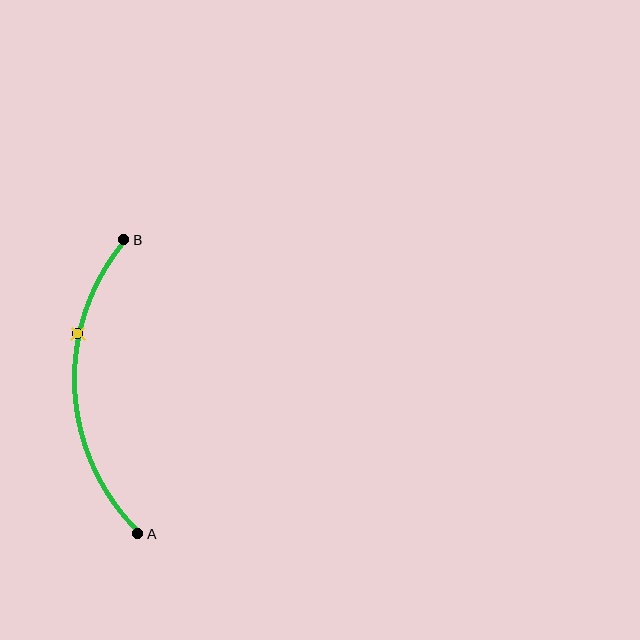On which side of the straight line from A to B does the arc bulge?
The arc bulges to the left of the straight line connecting A and B.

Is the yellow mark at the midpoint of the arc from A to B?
No. The yellow mark lies on the arc but is closer to endpoint B. The arc midpoint would be at the point on the curve equidistant along the arc from both A and B.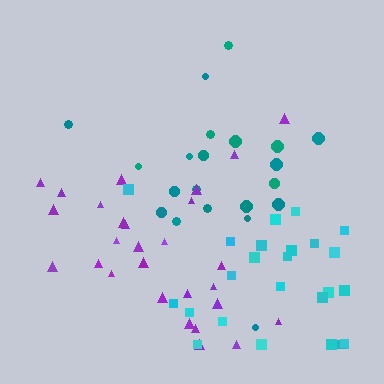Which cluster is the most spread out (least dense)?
Teal.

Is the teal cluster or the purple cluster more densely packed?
Purple.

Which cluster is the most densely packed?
Purple.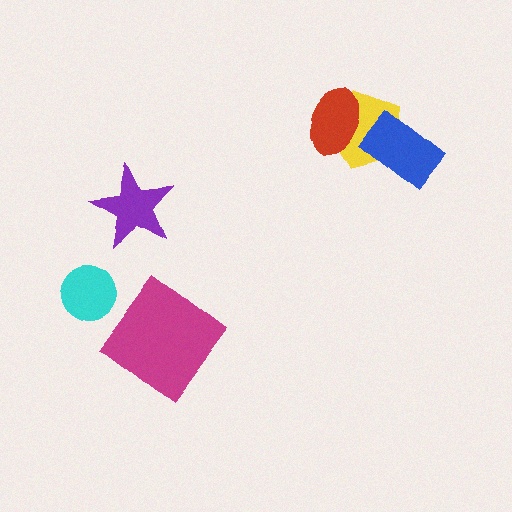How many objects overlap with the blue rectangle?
1 object overlaps with the blue rectangle.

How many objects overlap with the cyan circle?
0 objects overlap with the cyan circle.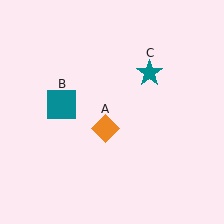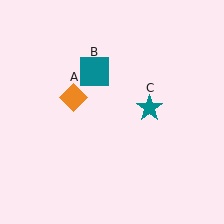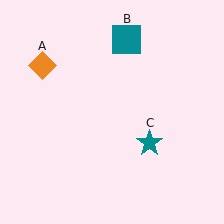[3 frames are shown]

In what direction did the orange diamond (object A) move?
The orange diamond (object A) moved up and to the left.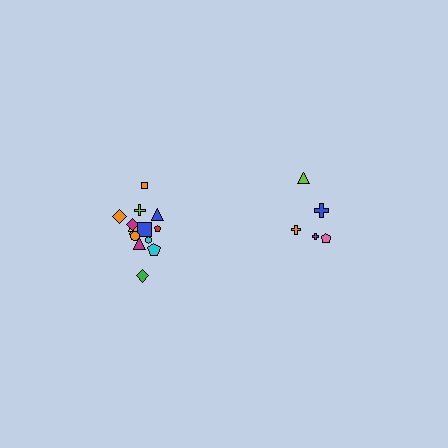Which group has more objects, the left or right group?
The left group.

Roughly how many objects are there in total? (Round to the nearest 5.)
Roughly 20 objects in total.